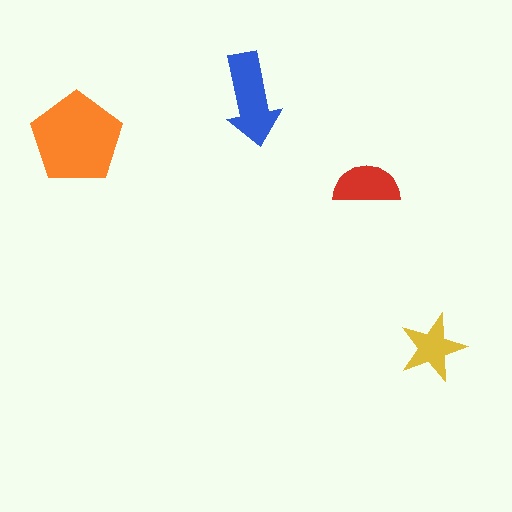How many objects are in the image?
There are 4 objects in the image.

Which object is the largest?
The orange pentagon.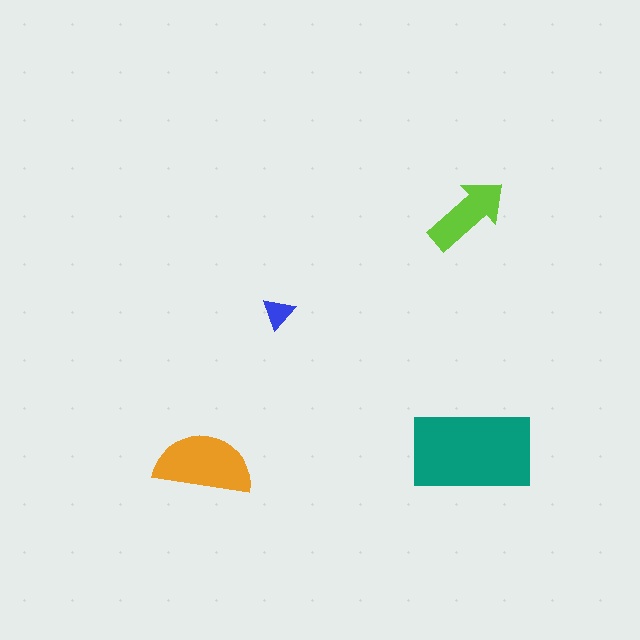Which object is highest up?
The lime arrow is topmost.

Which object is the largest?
The teal rectangle.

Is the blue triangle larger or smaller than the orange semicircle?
Smaller.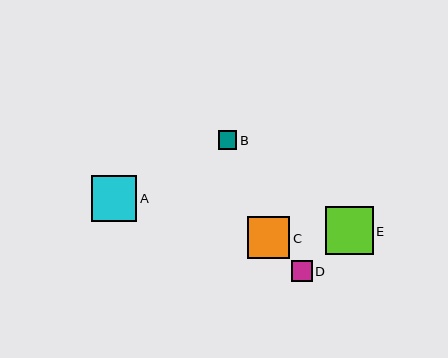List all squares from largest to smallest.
From largest to smallest: E, A, C, D, B.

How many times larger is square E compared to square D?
Square E is approximately 2.3 times the size of square D.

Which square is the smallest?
Square B is the smallest with a size of approximately 18 pixels.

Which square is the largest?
Square E is the largest with a size of approximately 47 pixels.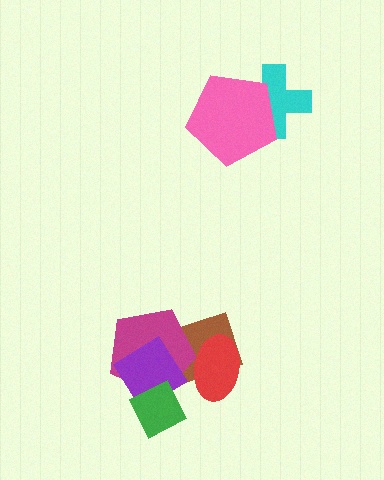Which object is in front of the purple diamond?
The green diamond is in front of the purple diamond.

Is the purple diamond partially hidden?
Yes, it is partially covered by another shape.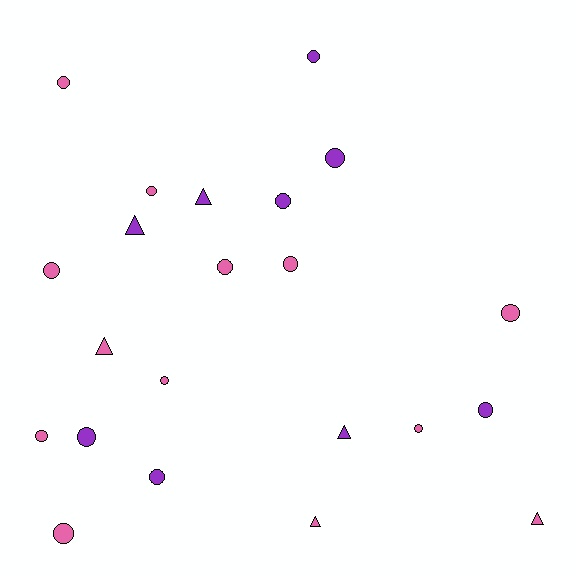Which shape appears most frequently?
Circle, with 16 objects.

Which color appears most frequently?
Pink, with 13 objects.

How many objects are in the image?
There are 22 objects.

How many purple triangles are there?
There are 3 purple triangles.